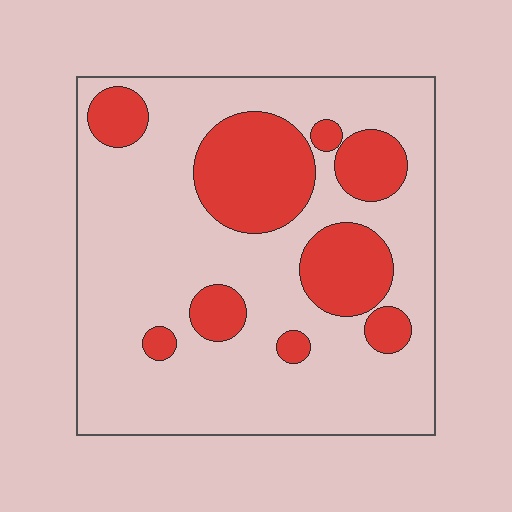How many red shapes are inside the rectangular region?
9.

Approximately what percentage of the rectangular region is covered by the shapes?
Approximately 25%.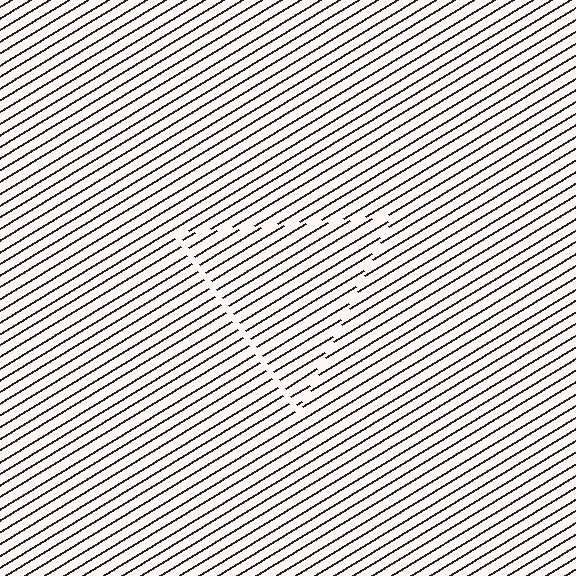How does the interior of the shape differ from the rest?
The interior of the shape contains the same grating, shifted by half a period — the contour is defined by the phase discontinuity where line-ends from the inner and outer gratings abut.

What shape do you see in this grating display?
An illusory triangle. The interior of the shape contains the same grating, shifted by half a period — the contour is defined by the phase discontinuity where line-ends from the inner and outer gratings abut.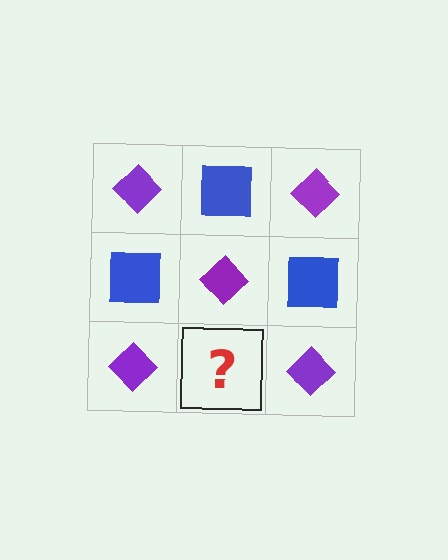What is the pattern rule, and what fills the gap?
The rule is that it alternates purple diamond and blue square in a checkerboard pattern. The gap should be filled with a blue square.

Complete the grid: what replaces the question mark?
The question mark should be replaced with a blue square.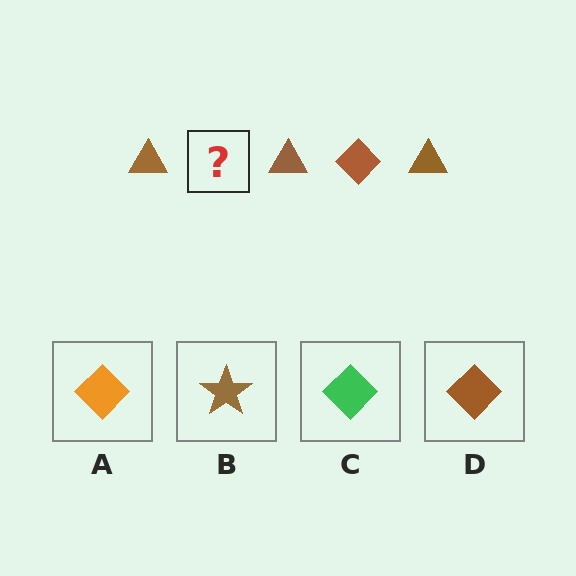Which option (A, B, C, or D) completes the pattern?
D.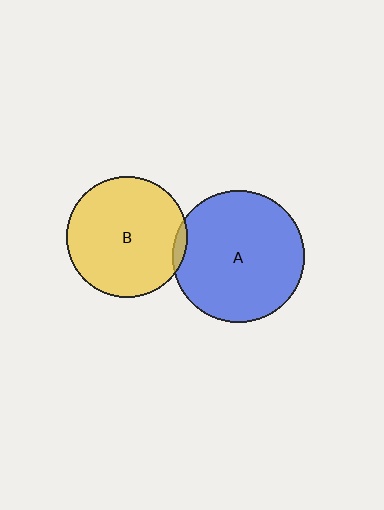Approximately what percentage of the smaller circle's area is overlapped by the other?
Approximately 5%.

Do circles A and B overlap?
Yes.